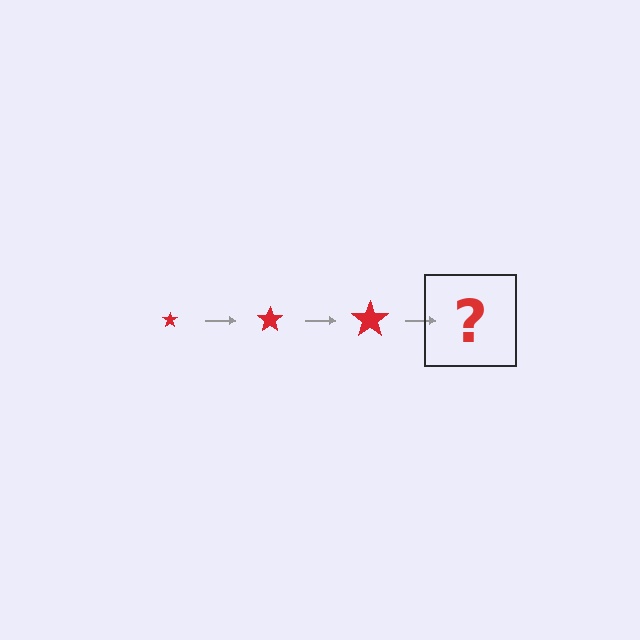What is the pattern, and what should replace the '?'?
The pattern is that the star gets progressively larger each step. The '?' should be a red star, larger than the previous one.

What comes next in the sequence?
The next element should be a red star, larger than the previous one.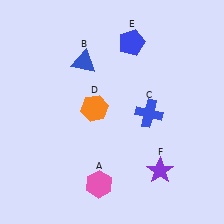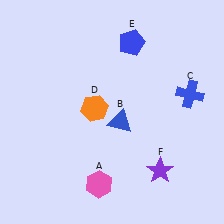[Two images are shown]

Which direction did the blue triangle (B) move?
The blue triangle (B) moved down.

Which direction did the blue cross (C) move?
The blue cross (C) moved right.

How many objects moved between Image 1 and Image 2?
2 objects moved between the two images.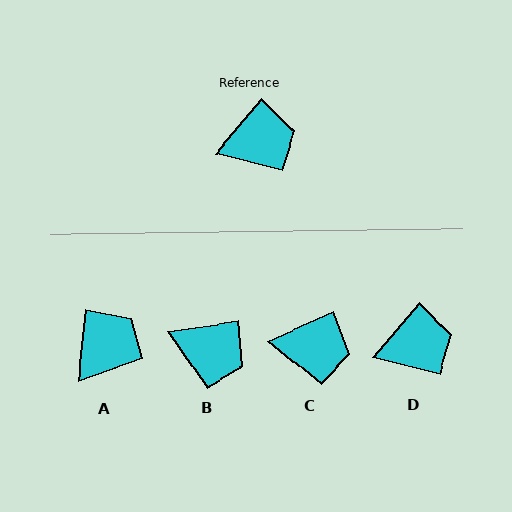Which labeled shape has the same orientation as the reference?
D.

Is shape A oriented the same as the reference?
No, it is off by about 33 degrees.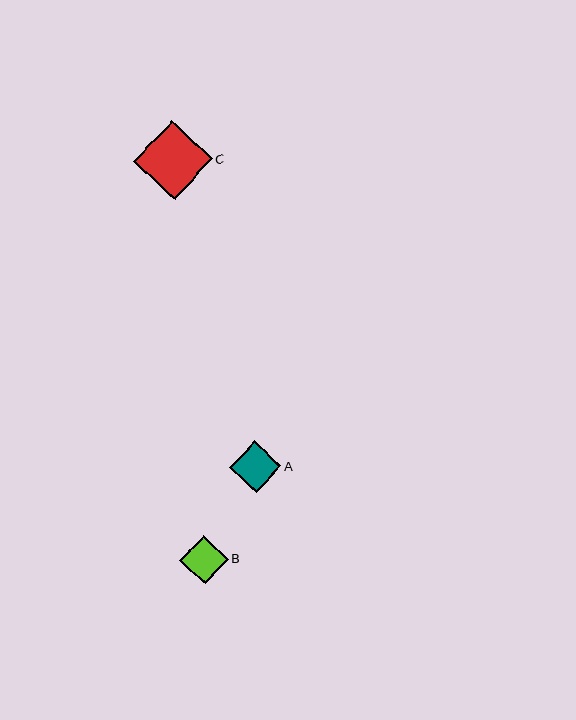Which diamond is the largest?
Diamond C is the largest with a size of approximately 78 pixels.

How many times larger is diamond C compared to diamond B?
Diamond C is approximately 1.6 times the size of diamond B.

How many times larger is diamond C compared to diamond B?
Diamond C is approximately 1.6 times the size of diamond B.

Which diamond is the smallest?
Diamond B is the smallest with a size of approximately 49 pixels.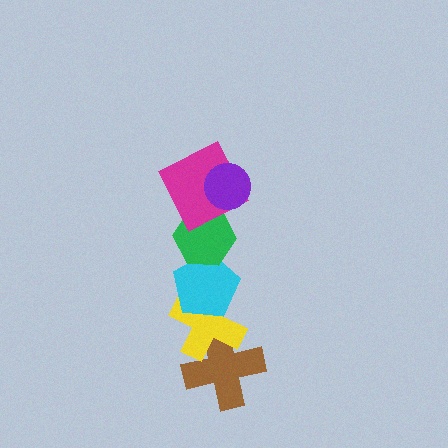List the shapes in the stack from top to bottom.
From top to bottom: the purple circle, the magenta square, the green hexagon, the cyan pentagon, the yellow cross, the brown cross.